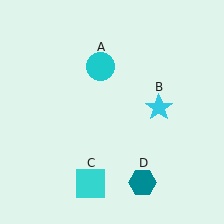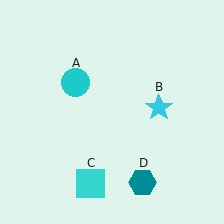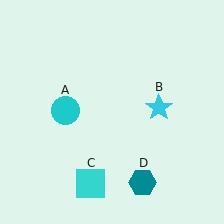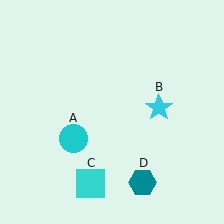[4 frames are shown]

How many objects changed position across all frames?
1 object changed position: cyan circle (object A).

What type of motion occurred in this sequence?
The cyan circle (object A) rotated counterclockwise around the center of the scene.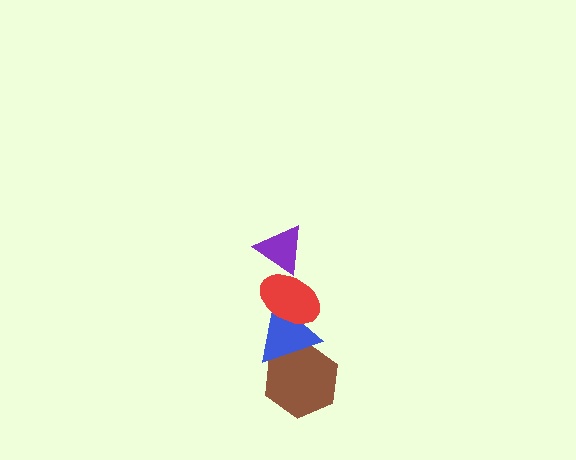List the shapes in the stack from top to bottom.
From top to bottom: the purple triangle, the red ellipse, the blue triangle, the brown hexagon.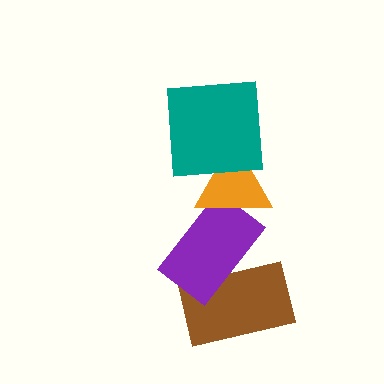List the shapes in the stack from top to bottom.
From top to bottom: the teal square, the orange triangle, the purple rectangle, the brown rectangle.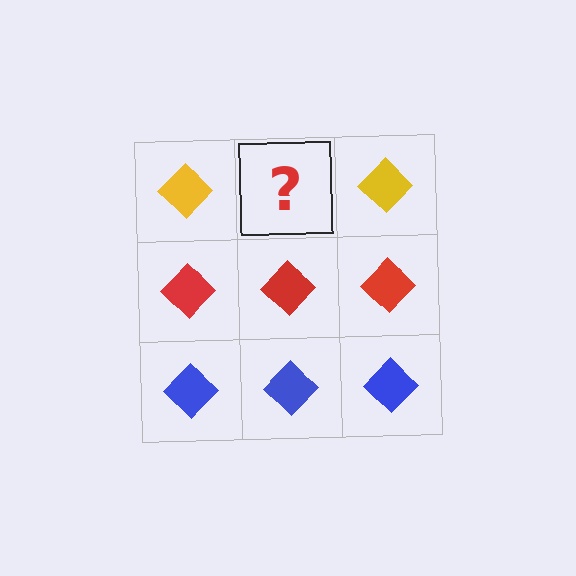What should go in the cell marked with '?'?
The missing cell should contain a yellow diamond.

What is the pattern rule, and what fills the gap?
The rule is that each row has a consistent color. The gap should be filled with a yellow diamond.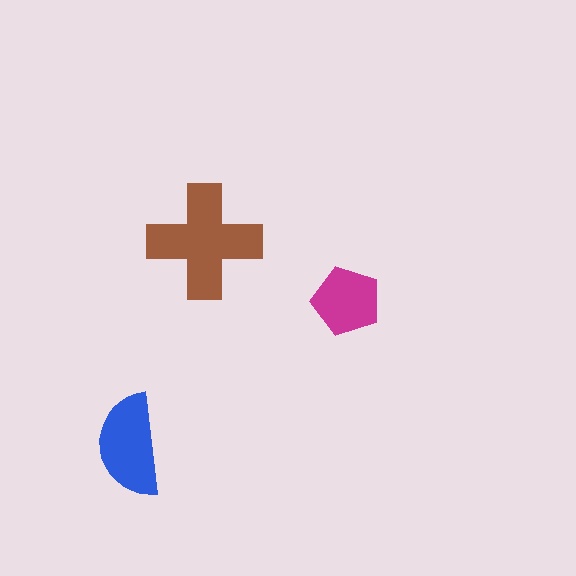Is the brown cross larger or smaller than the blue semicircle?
Larger.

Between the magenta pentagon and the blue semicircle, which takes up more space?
The blue semicircle.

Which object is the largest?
The brown cross.